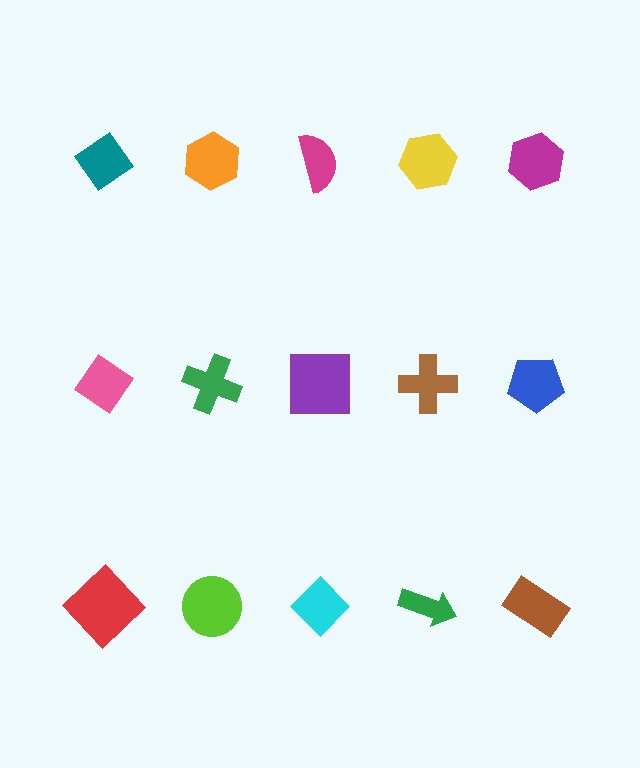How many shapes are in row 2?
5 shapes.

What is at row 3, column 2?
A lime circle.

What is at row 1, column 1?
A teal diamond.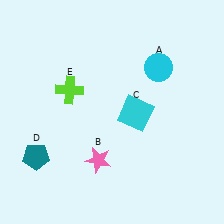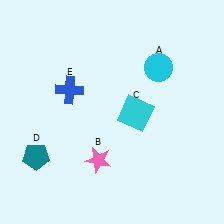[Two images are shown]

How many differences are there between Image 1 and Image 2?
There is 1 difference between the two images.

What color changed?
The cross (E) changed from lime in Image 1 to blue in Image 2.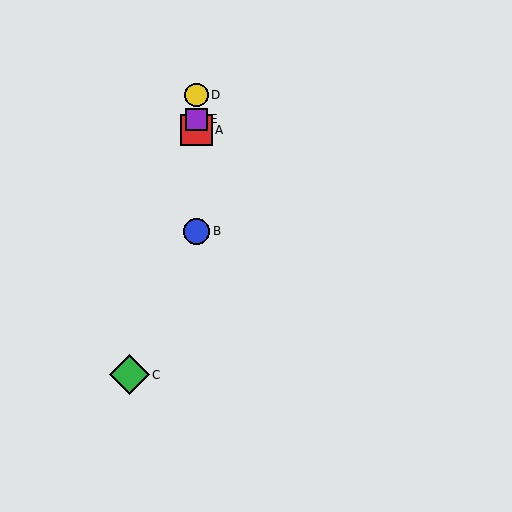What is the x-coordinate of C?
Object C is at x≈129.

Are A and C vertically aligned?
No, A is at x≈196 and C is at x≈129.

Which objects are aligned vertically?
Objects A, B, D, E are aligned vertically.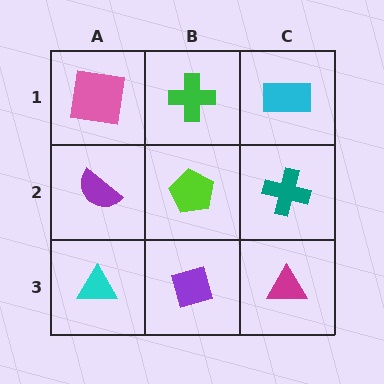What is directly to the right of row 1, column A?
A green cross.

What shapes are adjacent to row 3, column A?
A purple semicircle (row 2, column A), a purple diamond (row 3, column B).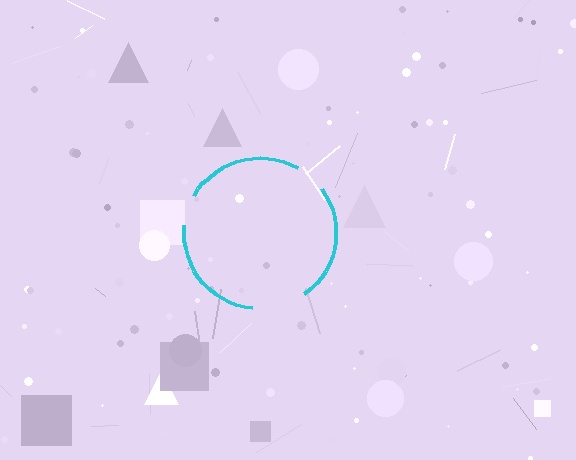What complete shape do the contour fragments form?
The contour fragments form a circle.